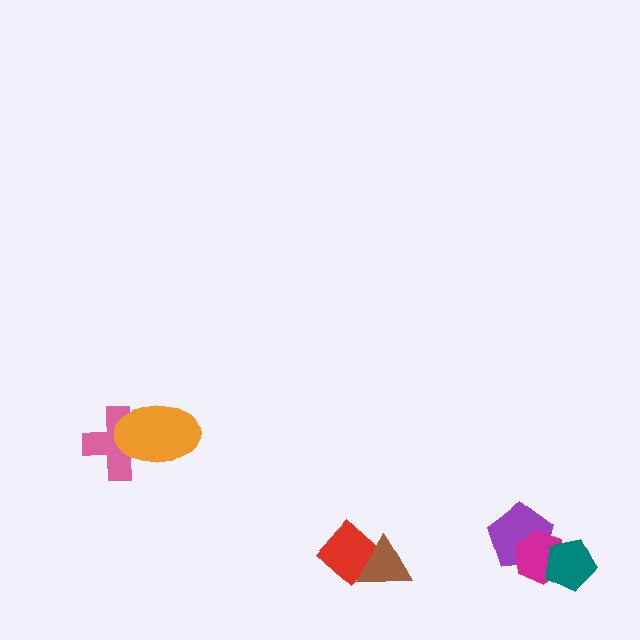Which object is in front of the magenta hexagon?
The teal pentagon is in front of the magenta hexagon.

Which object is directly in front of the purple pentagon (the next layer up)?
The magenta hexagon is directly in front of the purple pentagon.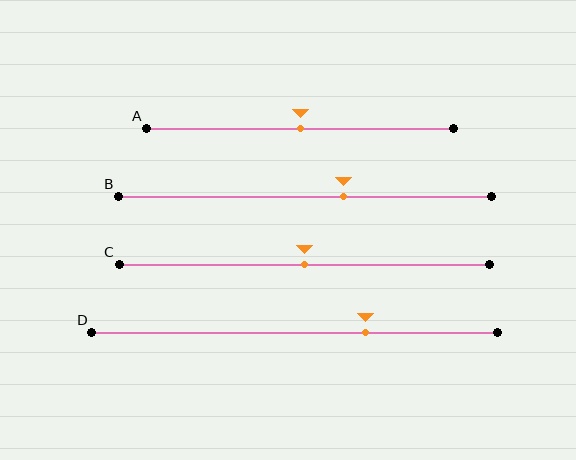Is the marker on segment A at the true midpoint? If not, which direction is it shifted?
Yes, the marker on segment A is at the true midpoint.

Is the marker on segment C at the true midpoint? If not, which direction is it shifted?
Yes, the marker on segment C is at the true midpoint.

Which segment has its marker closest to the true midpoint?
Segment A has its marker closest to the true midpoint.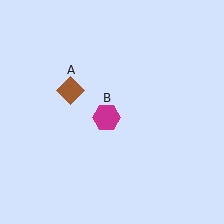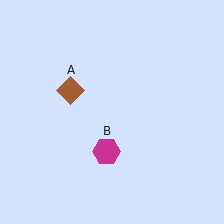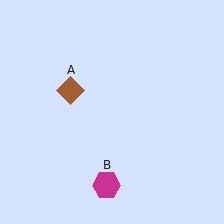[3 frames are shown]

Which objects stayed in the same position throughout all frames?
Brown diamond (object A) remained stationary.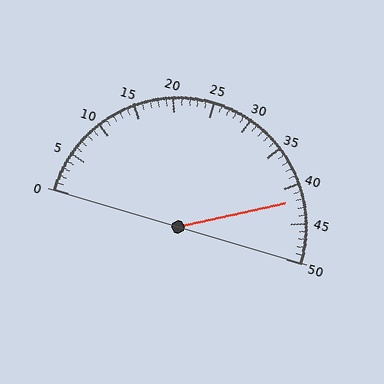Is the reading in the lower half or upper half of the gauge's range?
The reading is in the upper half of the range (0 to 50).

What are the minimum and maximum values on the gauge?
The gauge ranges from 0 to 50.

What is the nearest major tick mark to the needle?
The nearest major tick mark is 40.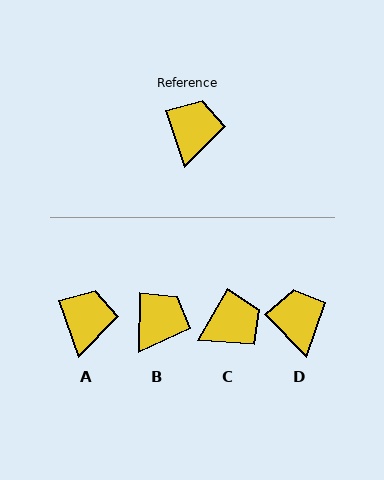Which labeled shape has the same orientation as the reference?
A.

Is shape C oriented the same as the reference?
No, it is off by about 49 degrees.